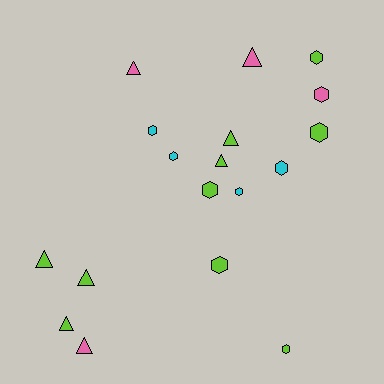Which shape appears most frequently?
Hexagon, with 10 objects.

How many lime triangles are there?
There are 5 lime triangles.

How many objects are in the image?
There are 18 objects.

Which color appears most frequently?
Lime, with 10 objects.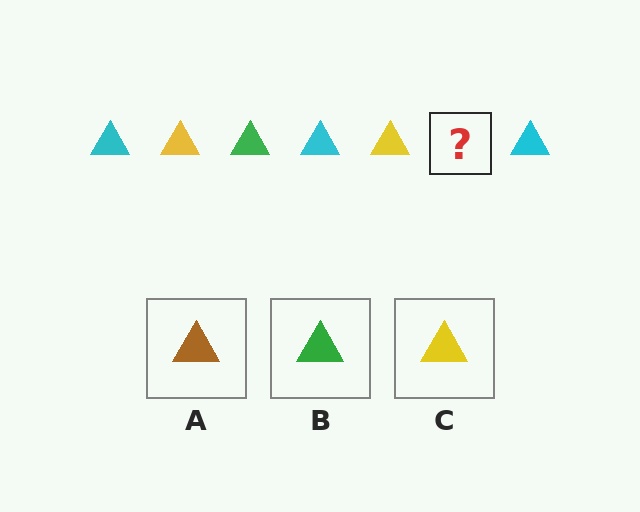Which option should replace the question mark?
Option B.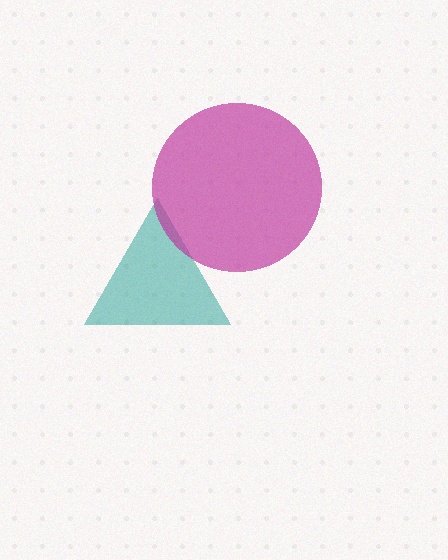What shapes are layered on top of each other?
The layered shapes are: a teal triangle, a magenta circle.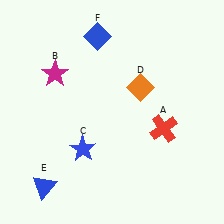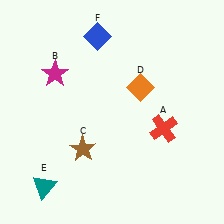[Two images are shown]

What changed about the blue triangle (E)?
In Image 1, E is blue. In Image 2, it changed to teal.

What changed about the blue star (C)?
In Image 1, C is blue. In Image 2, it changed to brown.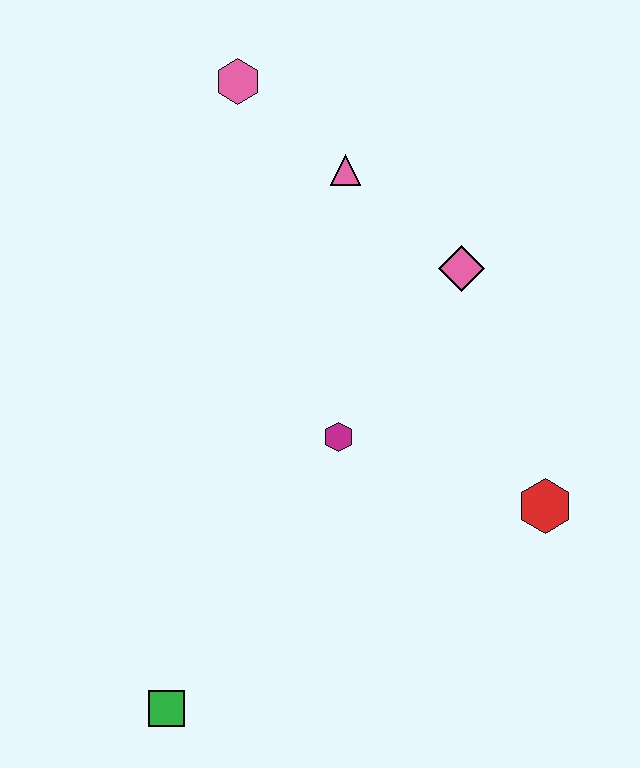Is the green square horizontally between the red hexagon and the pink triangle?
No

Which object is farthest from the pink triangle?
The green square is farthest from the pink triangle.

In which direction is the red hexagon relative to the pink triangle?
The red hexagon is below the pink triangle.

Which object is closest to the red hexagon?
The magenta hexagon is closest to the red hexagon.